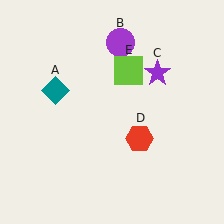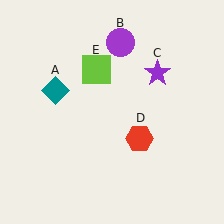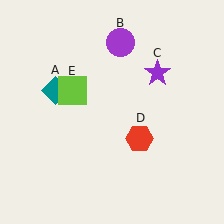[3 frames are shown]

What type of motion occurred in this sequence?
The lime square (object E) rotated counterclockwise around the center of the scene.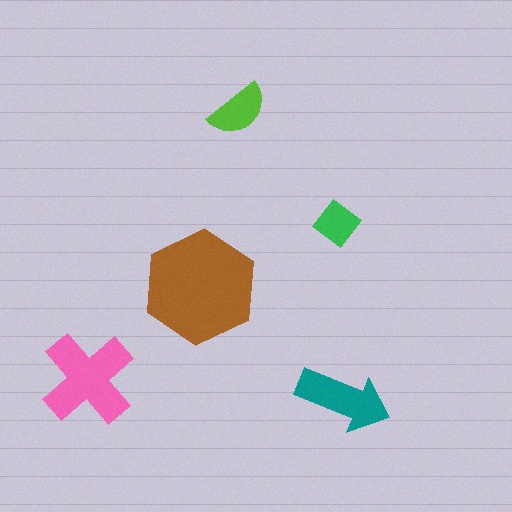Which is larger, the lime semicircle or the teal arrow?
The teal arrow.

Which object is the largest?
The brown hexagon.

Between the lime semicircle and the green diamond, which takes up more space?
The lime semicircle.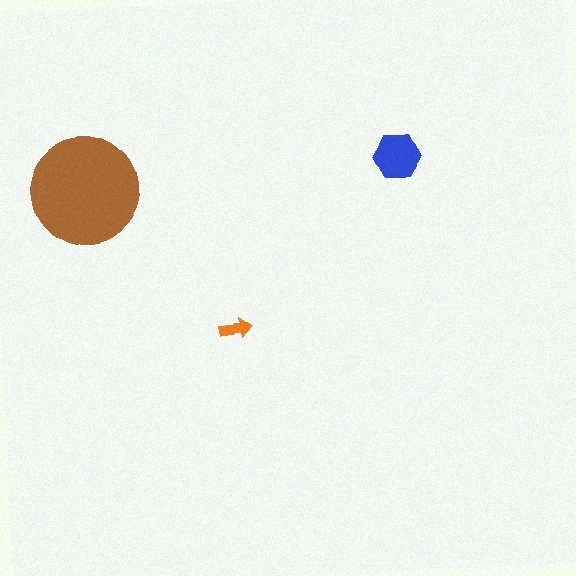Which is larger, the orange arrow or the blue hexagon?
The blue hexagon.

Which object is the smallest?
The orange arrow.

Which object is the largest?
The brown circle.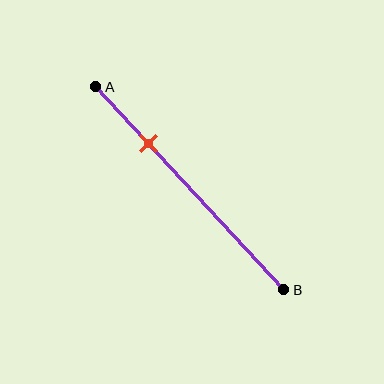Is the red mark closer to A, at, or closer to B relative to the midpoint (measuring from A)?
The red mark is closer to point A than the midpoint of segment AB.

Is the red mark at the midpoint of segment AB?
No, the mark is at about 30% from A, not at the 50% midpoint.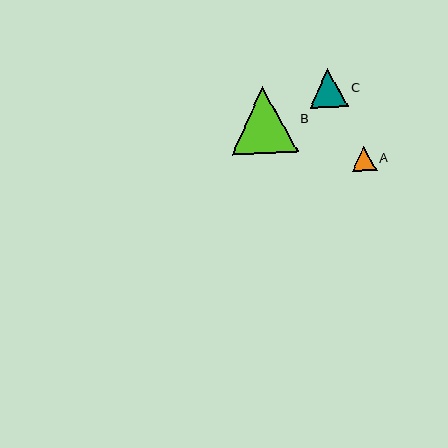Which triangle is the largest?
Triangle B is the largest with a size of approximately 67 pixels.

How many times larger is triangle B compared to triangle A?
Triangle B is approximately 2.7 times the size of triangle A.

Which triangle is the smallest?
Triangle A is the smallest with a size of approximately 25 pixels.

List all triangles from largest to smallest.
From largest to smallest: B, C, A.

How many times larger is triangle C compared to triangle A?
Triangle C is approximately 1.5 times the size of triangle A.